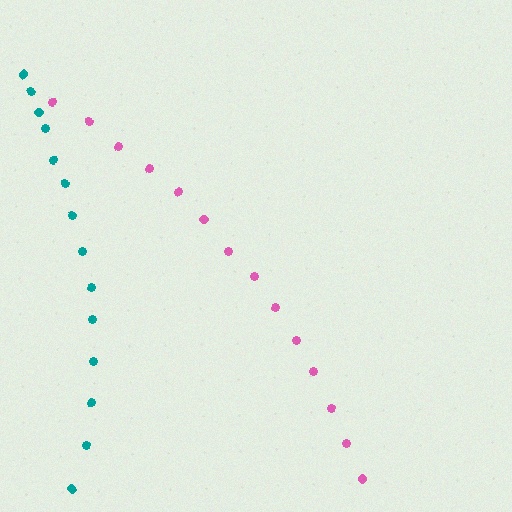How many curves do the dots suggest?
There are 2 distinct paths.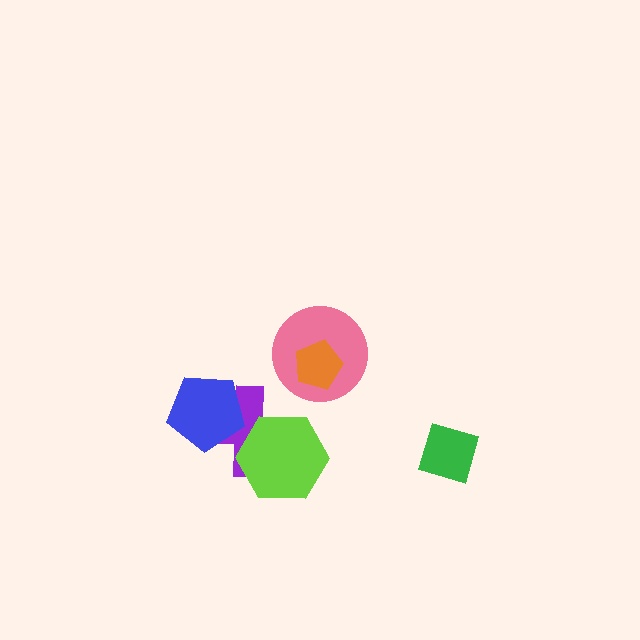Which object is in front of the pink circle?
The orange pentagon is in front of the pink circle.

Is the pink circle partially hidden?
Yes, it is partially covered by another shape.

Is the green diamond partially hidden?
No, no other shape covers it.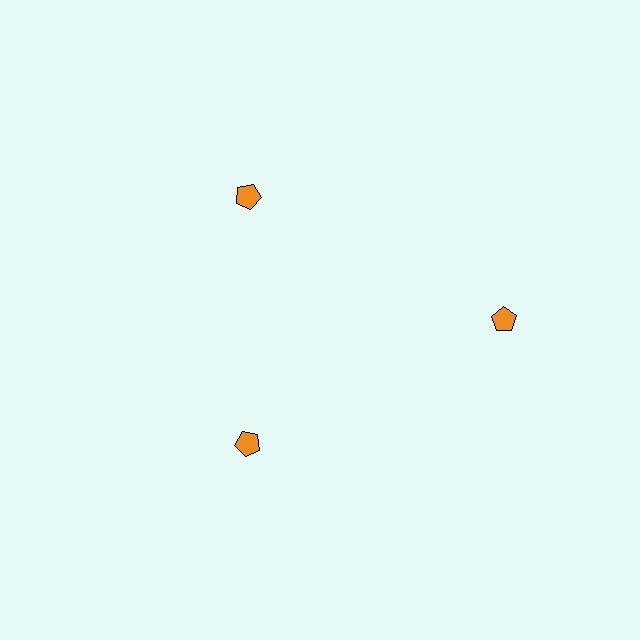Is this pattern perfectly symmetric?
No. The 3 orange pentagons are arranged in a ring, but one element near the 3 o'clock position is pushed outward from the center, breaking the 3-fold rotational symmetry.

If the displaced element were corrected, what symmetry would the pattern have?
It would have 3-fold rotational symmetry — the pattern would map onto itself every 120 degrees.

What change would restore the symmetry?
The symmetry would be restored by moving it inward, back onto the ring so that all 3 pentagons sit at equal angles and equal distance from the center.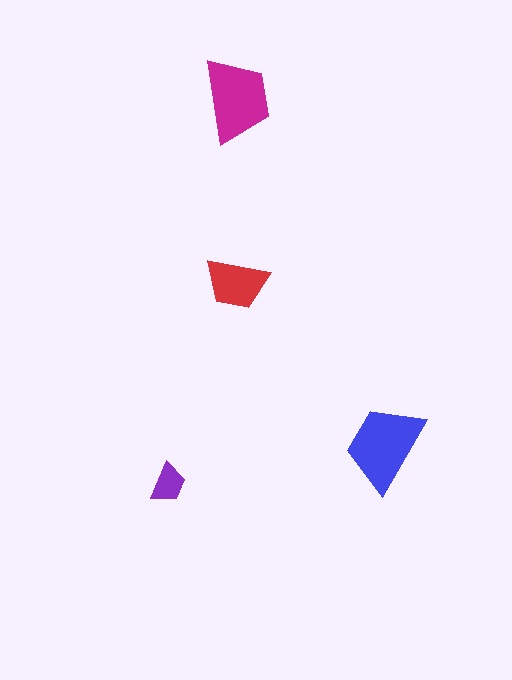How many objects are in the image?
There are 4 objects in the image.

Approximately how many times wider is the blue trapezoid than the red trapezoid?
About 1.5 times wider.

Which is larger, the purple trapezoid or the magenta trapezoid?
The magenta one.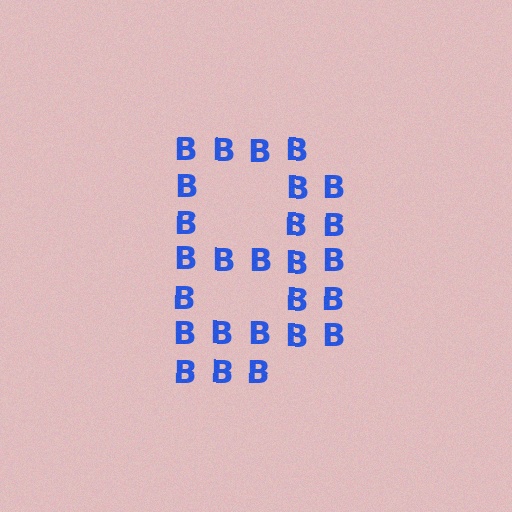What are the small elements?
The small elements are letter B's.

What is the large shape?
The large shape is the letter B.